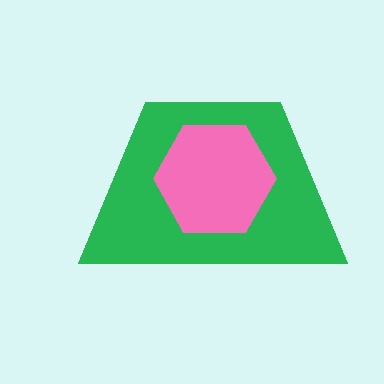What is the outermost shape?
The green trapezoid.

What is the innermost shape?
The pink hexagon.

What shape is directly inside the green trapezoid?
The pink hexagon.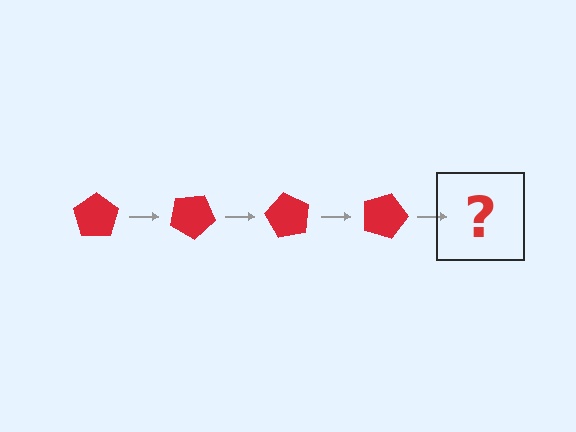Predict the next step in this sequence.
The next step is a red pentagon rotated 120 degrees.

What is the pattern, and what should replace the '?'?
The pattern is that the pentagon rotates 30 degrees each step. The '?' should be a red pentagon rotated 120 degrees.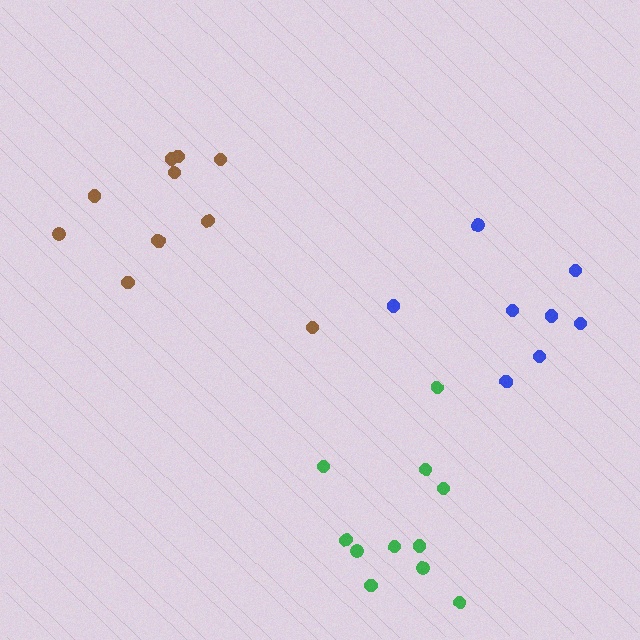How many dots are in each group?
Group 1: 8 dots, Group 2: 11 dots, Group 3: 11 dots (30 total).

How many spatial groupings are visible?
There are 3 spatial groupings.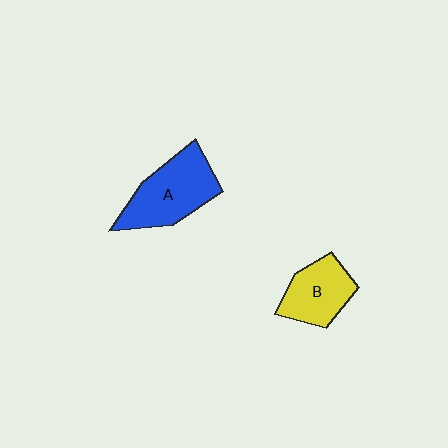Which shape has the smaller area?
Shape B (yellow).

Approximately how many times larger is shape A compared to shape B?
Approximately 1.4 times.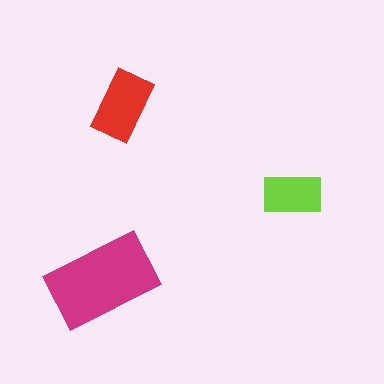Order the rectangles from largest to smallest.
the magenta one, the red one, the lime one.